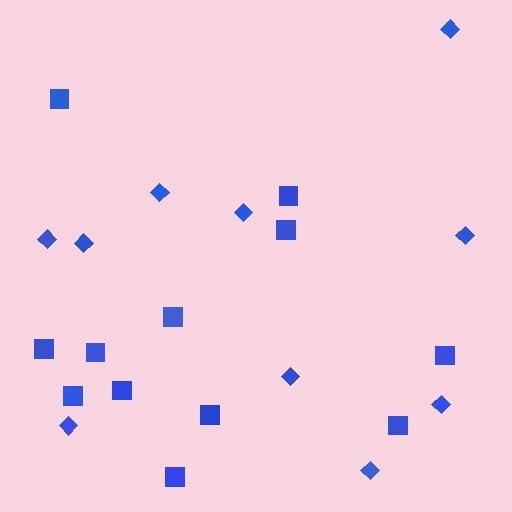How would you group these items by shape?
There are 2 groups: one group of diamonds (10) and one group of squares (12).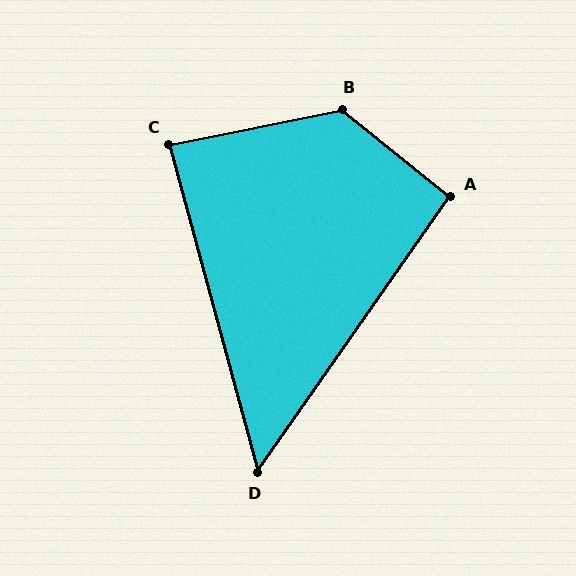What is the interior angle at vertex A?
Approximately 94 degrees (approximately right).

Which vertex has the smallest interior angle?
D, at approximately 50 degrees.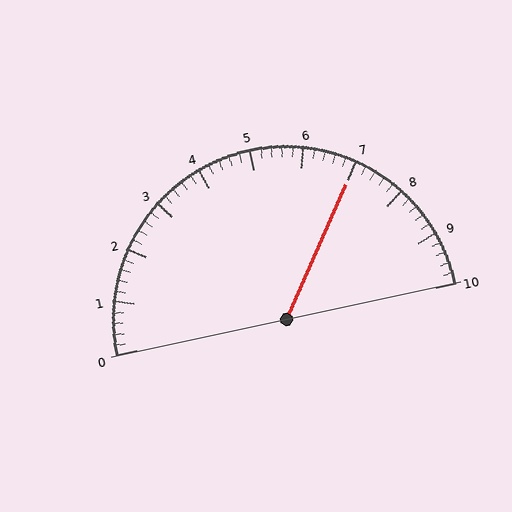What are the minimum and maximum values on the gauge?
The gauge ranges from 0 to 10.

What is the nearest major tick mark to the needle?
The nearest major tick mark is 7.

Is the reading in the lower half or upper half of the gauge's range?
The reading is in the upper half of the range (0 to 10).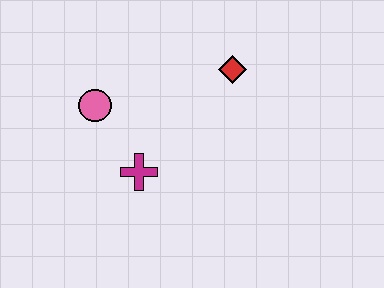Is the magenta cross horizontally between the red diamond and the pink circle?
Yes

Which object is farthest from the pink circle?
The red diamond is farthest from the pink circle.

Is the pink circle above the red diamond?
No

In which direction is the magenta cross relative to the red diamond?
The magenta cross is below the red diamond.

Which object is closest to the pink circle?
The magenta cross is closest to the pink circle.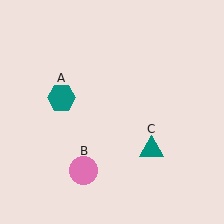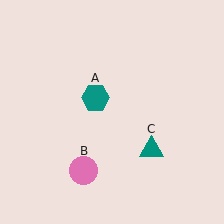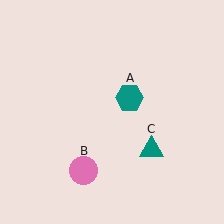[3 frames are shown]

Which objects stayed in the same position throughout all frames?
Pink circle (object B) and teal triangle (object C) remained stationary.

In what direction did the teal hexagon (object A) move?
The teal hexagon (object A) moved right.